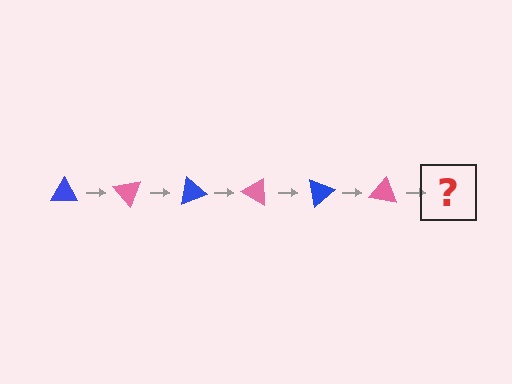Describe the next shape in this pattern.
It should be a blue triangle, rotated 300 degrees from the start.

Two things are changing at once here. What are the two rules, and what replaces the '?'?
The two rules are that it rotates 50 degrees each step and the color cycles through blue and pink. The '?' should be a blue triangle, rotated 300 degrees from the start.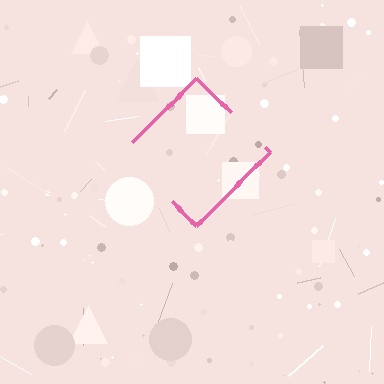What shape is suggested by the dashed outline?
The dashed outline suggests a diamond.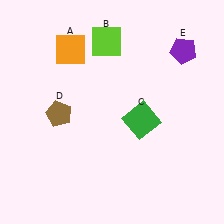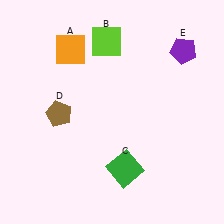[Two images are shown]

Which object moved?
The green square (C) moved down.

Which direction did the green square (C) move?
The green square (C) moved down.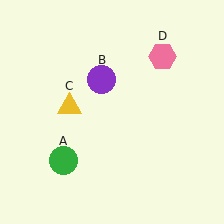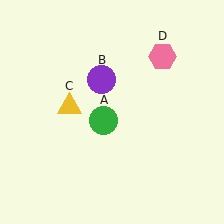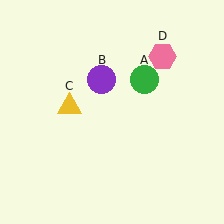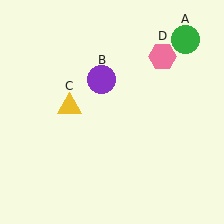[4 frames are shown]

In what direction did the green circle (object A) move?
The green circle (object A) moved up and to the right.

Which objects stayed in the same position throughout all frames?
Purple circle (object B) and yellow triangle (object C) and pink hexagon (object D) remained stationary.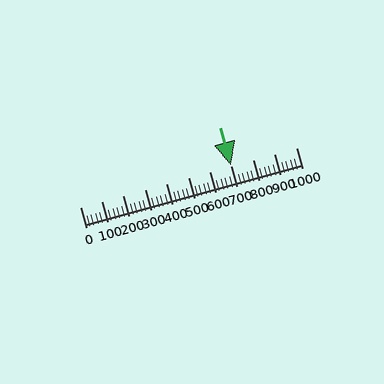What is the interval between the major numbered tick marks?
The major tick marks are spaced 100 units apart.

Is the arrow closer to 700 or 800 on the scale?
The arrow is closer to 700.